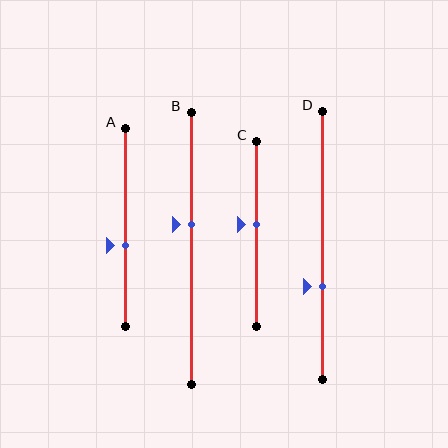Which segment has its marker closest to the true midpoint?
Segment C has its marker closest to the true midpoint.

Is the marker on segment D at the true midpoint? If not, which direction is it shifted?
No, the marker on segment D is shifted downward by about 15% of the segment length.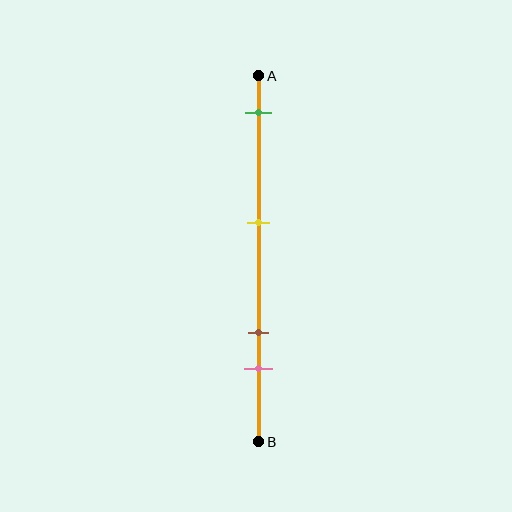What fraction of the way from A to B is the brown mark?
The brown mark is approximately 70% (0.7) of the way from A to B.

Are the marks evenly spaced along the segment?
No, the marks are not evenly spaced.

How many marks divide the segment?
There are 4 marks dividing the segment.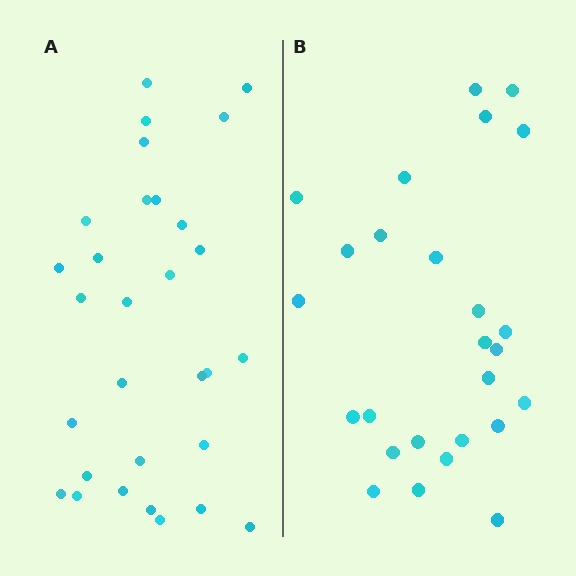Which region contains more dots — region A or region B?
Region A (the left region) has more dots.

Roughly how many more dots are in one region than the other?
Region A has about 4 more dots than region B.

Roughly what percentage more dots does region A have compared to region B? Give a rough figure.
About 15% more.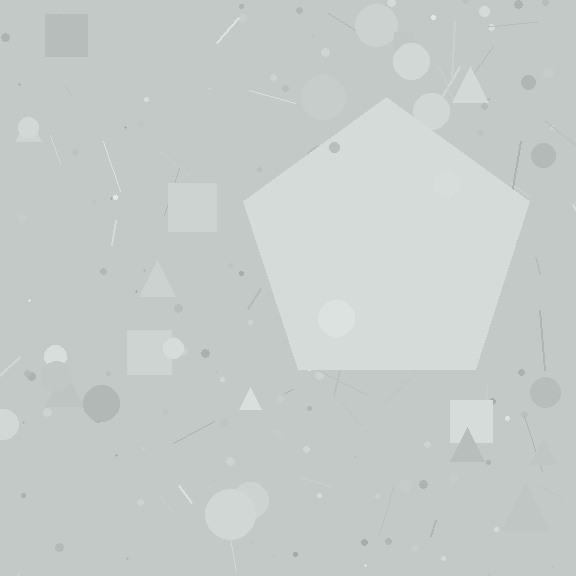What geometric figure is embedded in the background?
A pentagon is embedded in the background.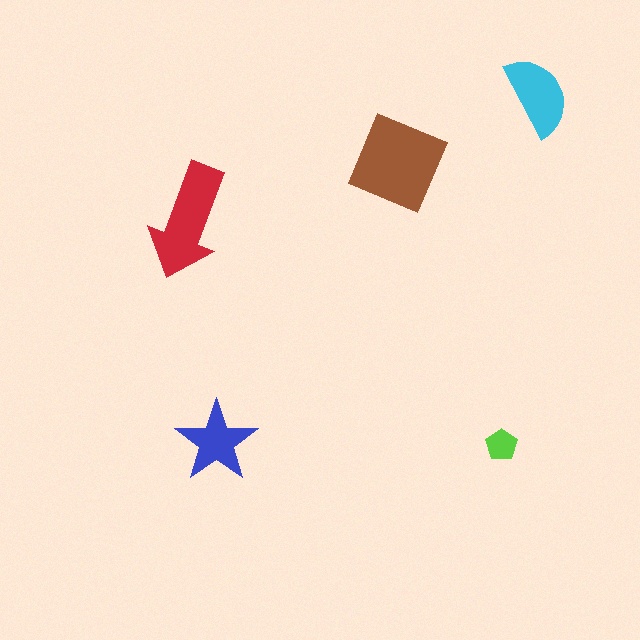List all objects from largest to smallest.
The brown diamond, the red arrow, the cyan semicircle, the blue star, the lime pentagon.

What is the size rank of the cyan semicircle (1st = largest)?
3rd.